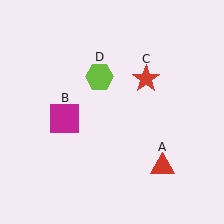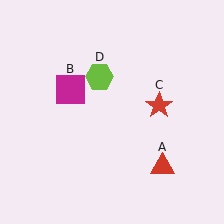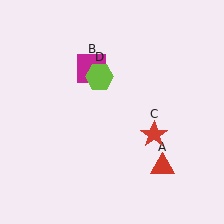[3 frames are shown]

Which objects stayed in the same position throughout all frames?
Red triangle (object A) and lime hexagon (object D) remained stationary.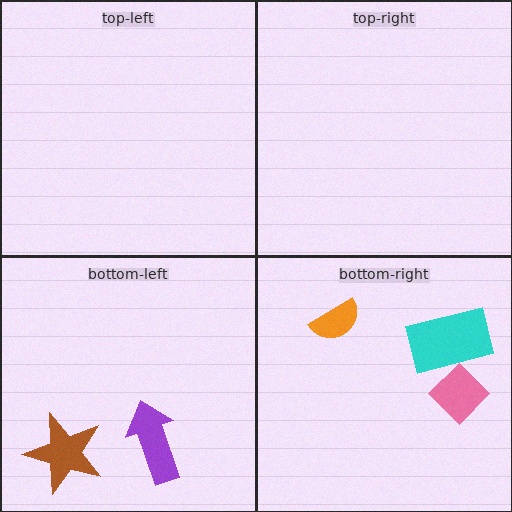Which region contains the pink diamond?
The bottom-right region.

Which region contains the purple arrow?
The bottom-left region.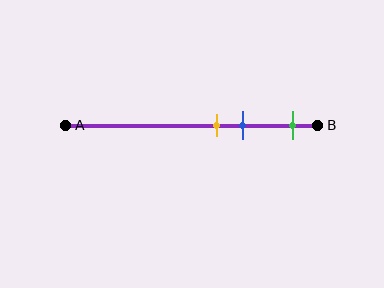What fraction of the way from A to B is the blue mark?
The blue mark is approximately 70% (0.7) of the way from A to B.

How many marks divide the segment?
There are 3 marks dividing the segment.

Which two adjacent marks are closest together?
The yellow and blue marks are the closest adjacent pair.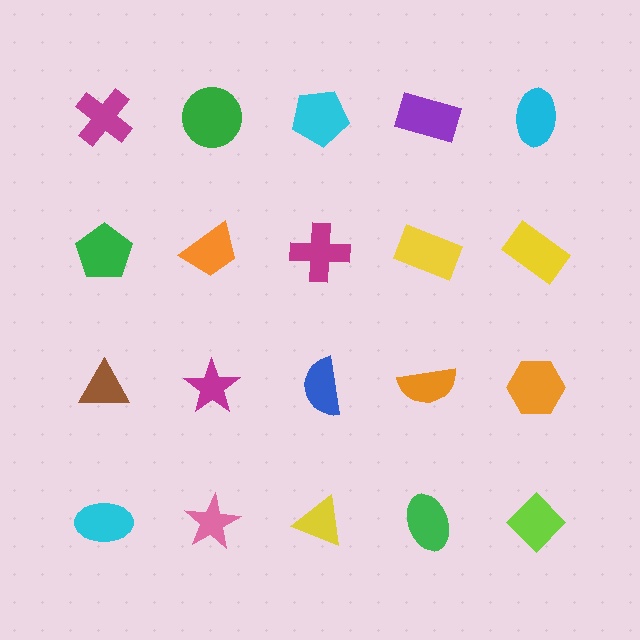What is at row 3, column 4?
An orange semicircle.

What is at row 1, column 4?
A purple rectangle.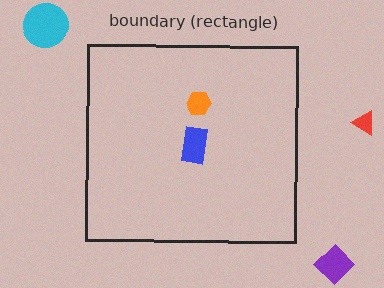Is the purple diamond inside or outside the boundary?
Outside.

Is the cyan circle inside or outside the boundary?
Outside.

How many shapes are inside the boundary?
2 inside, 3 outside.